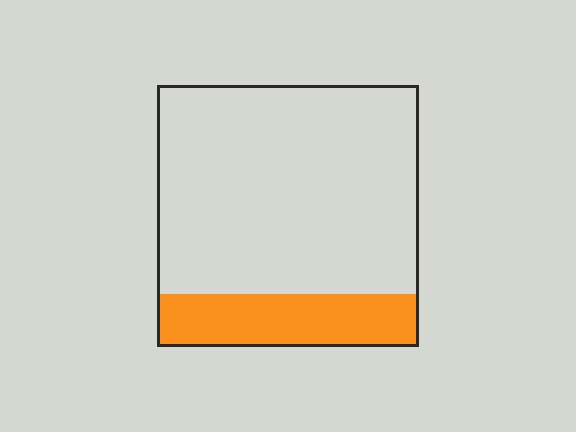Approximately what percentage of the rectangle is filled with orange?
Approximately 20%.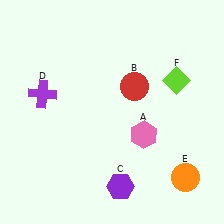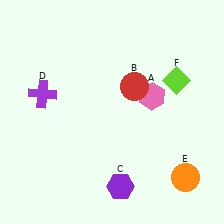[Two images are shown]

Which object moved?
The pink hexagon (A) moved up.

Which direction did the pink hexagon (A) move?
The pink hexagon (A) moved up.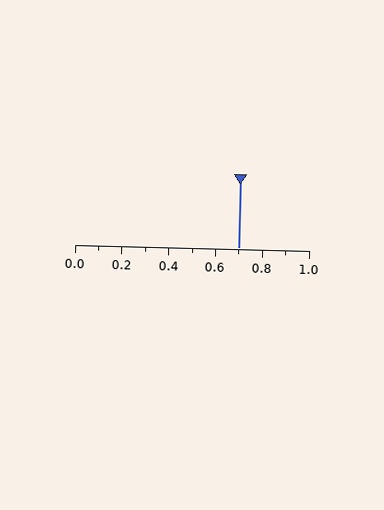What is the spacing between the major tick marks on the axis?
The major ticks are spaced 0.2 apart.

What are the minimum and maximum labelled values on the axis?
The axis runs from 0.0 to 1.0.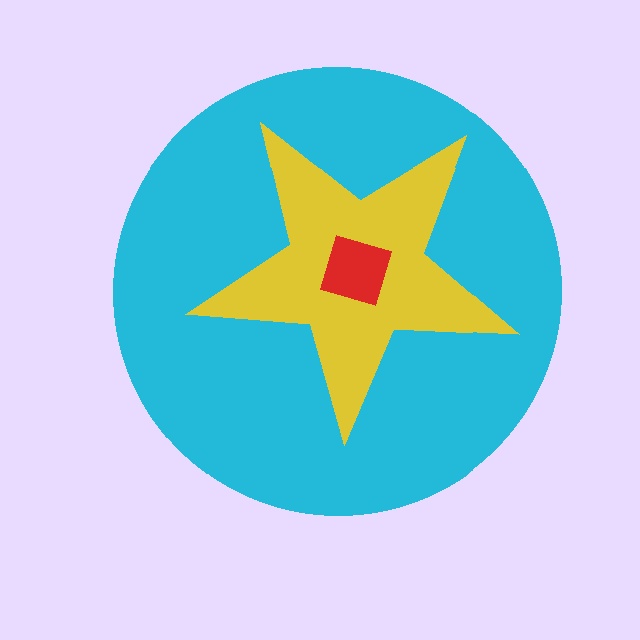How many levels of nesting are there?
3.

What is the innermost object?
The red square.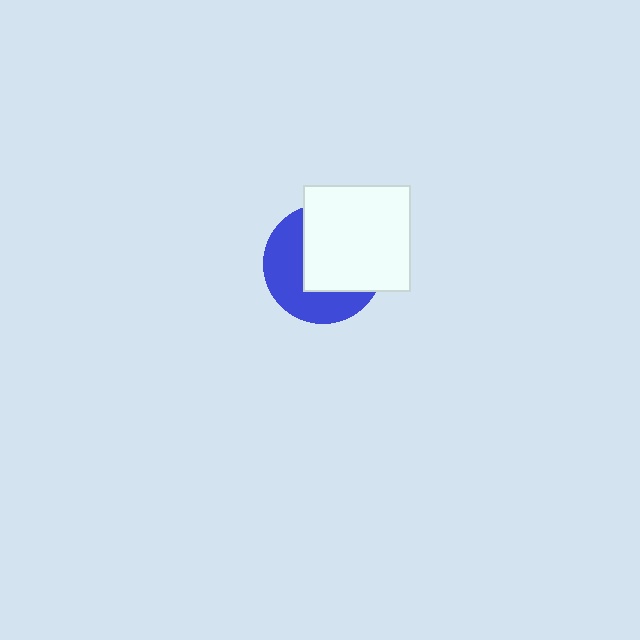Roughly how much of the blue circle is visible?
About half of it is visible (roughly 46%).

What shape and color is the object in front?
The object in front is a white square.